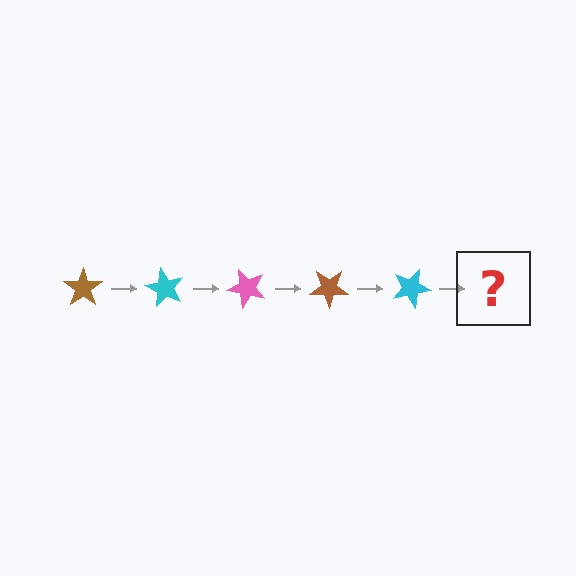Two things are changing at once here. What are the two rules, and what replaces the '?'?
The two rules are that it rotates 60 degrees each step and the color cycles through brown, cyan, and pink. The '?' should be a pink star, rotated 300 degrees from the start.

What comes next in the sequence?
The next element should be a pink star, rotated 300 degrees from the start.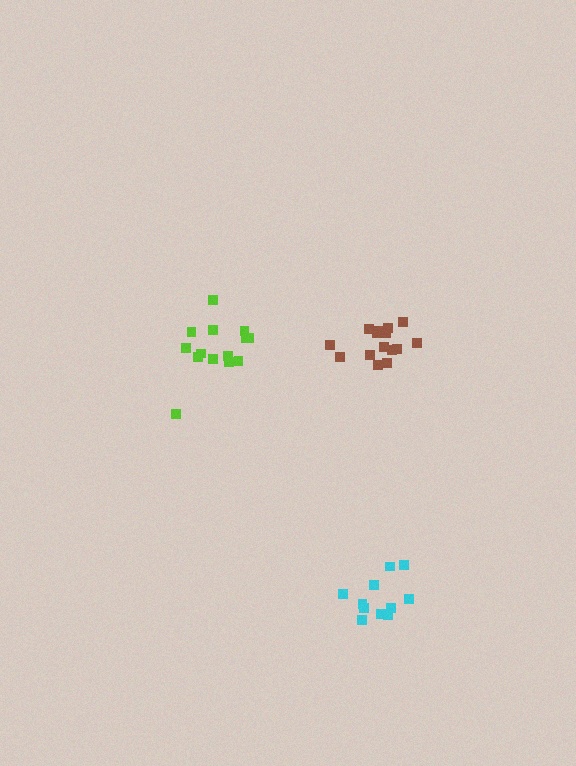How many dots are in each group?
Group 1: 14 dots, Group 2: 15 dots, Group 3: 11 dots (40 total).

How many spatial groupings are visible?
There are 3 spatial groupings.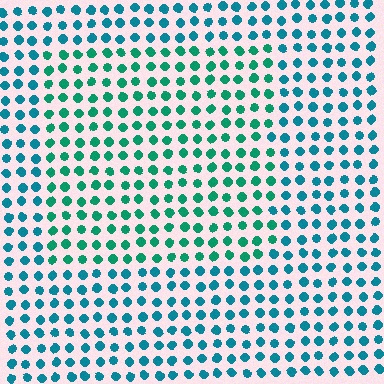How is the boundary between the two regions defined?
The boundary is defined purely by a slight shift in hue (about 29 degrees). Spacing, size, and orientation are identical on both sides.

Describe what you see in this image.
The image is filled with small teal elements in a uniform arrangement. A rectangle-shaped region is visible where the elements are tinted to a slightly different hue, forming a subtle color boundary.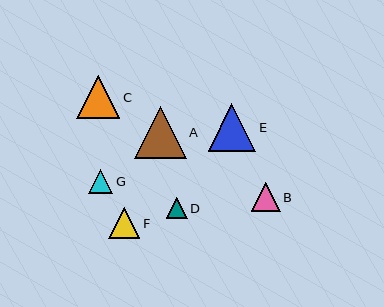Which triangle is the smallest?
Triangle D is the smallest with a size of approximately 21 pixels.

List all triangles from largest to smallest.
From largest to smallest: A, E, C, F, B, G, D.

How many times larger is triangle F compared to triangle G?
Triangle F is approximately 1.3 times the size of triangle G.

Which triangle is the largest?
Triangle A is the largest with a size of approximately 52 pixels.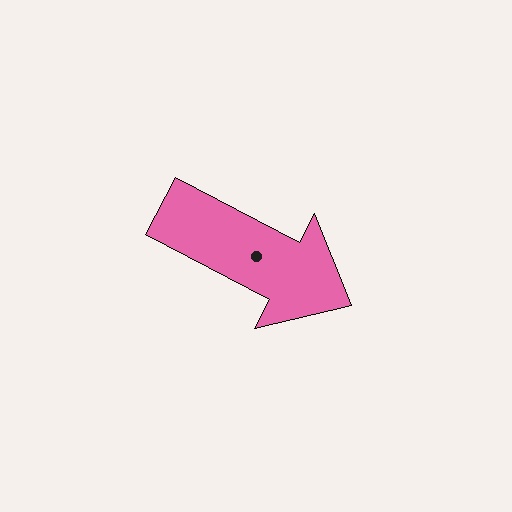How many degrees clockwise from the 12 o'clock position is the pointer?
Approximately 117 degrees.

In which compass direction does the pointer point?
Southeast.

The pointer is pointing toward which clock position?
Roughly 4 o'clock.